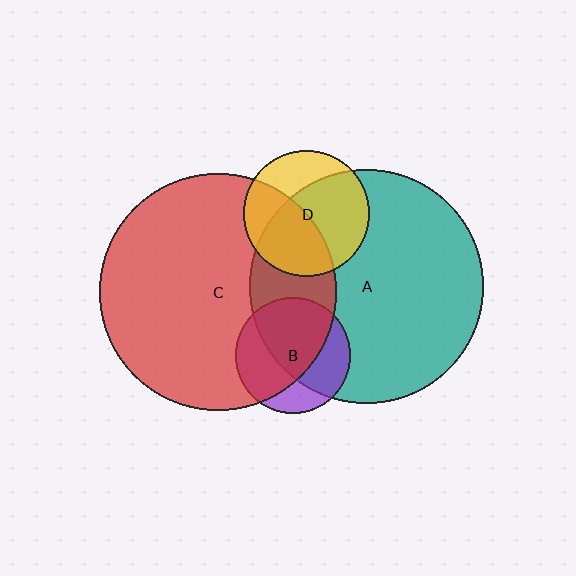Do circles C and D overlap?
Yes.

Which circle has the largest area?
Circle C (red).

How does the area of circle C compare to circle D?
Approximately 3.5 times.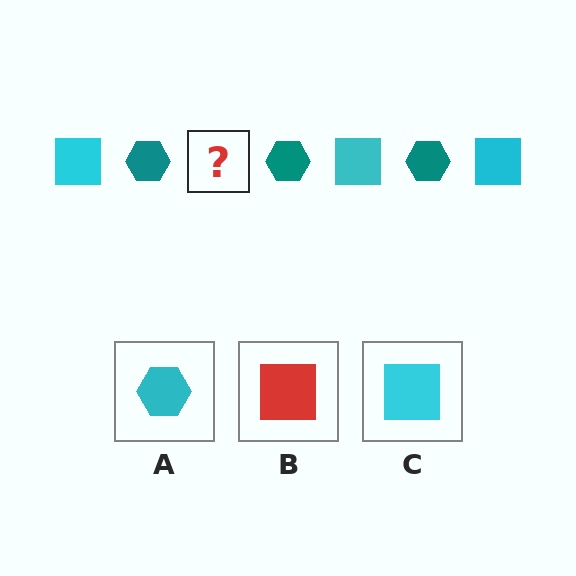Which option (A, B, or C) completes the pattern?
C.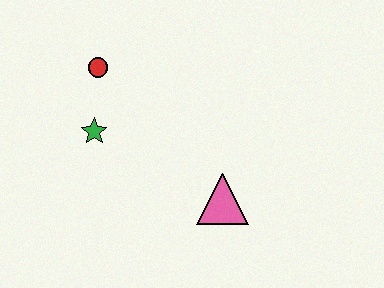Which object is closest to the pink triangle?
The green star is closest to the pink triangle.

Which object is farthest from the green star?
The pink triangle is farthest from the green star.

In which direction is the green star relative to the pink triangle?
The green star is to the left of the pink triangle.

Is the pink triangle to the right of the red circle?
Yes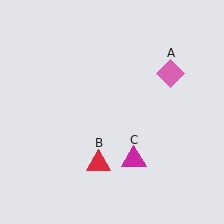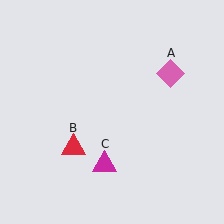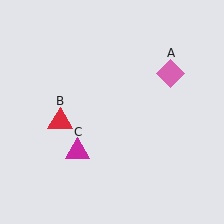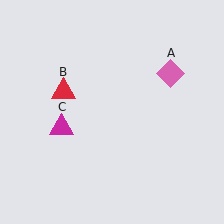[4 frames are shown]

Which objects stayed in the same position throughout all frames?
Pink diamond (object A) remained stationary.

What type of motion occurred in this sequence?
The red triangle (object B), magenta triangle (object C) rotated clockwise around the center of the scene.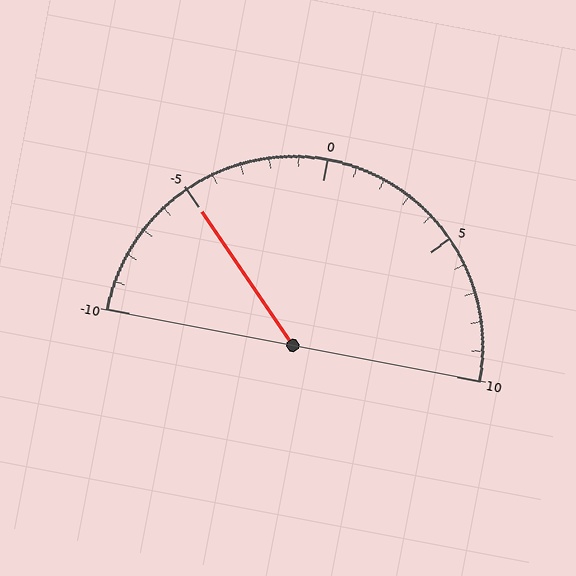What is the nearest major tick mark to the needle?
The nearest major tick mark is -5.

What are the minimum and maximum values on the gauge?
The gauge ranges from -10 to 10.